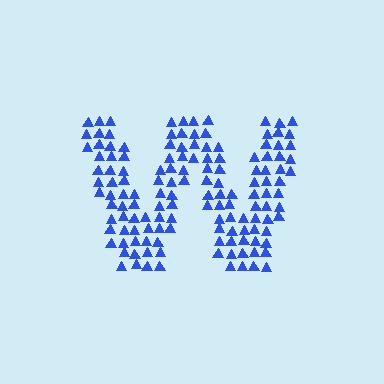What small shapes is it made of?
It is made of small triangles.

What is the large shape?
The large shape is the letter W.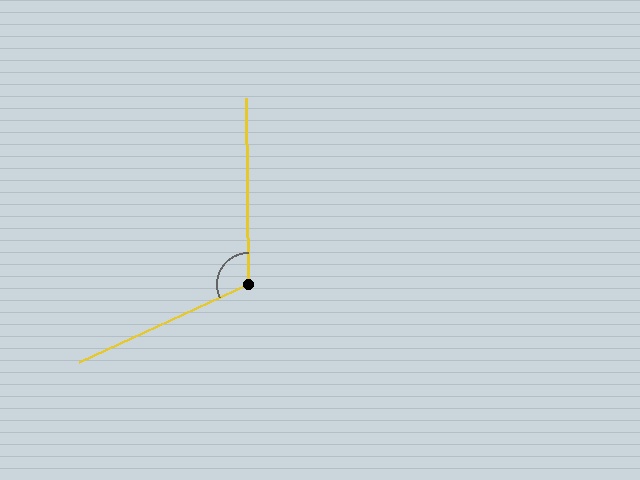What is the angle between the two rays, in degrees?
Approximately 114 degrees.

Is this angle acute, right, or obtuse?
It is obtuse.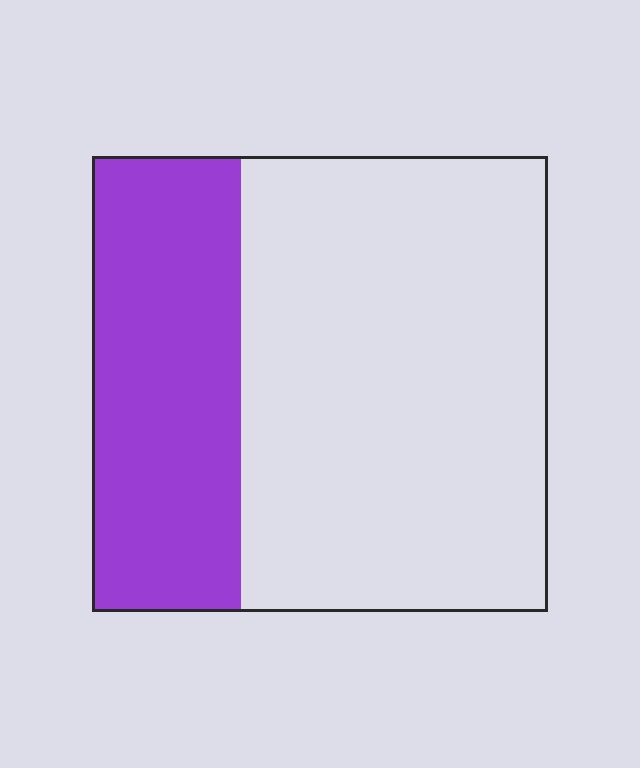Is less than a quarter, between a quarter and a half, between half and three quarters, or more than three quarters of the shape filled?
Between a quarter and a half.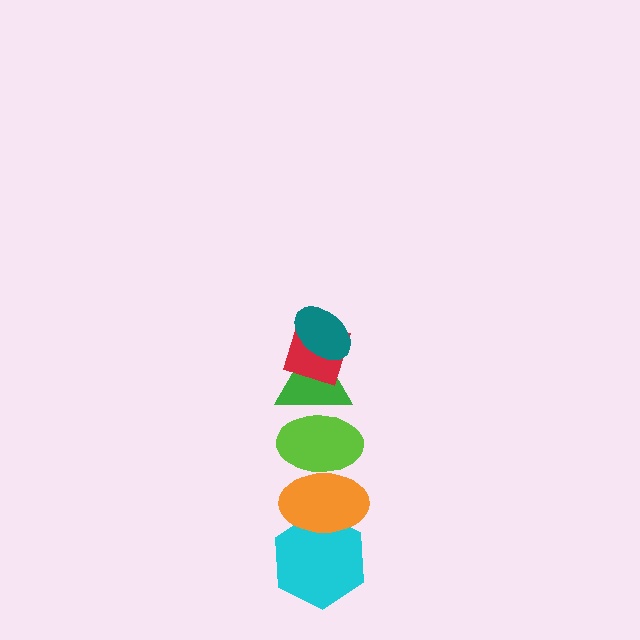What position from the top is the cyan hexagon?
The cyan hexagon is 6th from the top.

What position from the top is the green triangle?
The green triangle is 3rd from the top.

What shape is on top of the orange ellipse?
The lime ellipse is on top of the orange ellipse.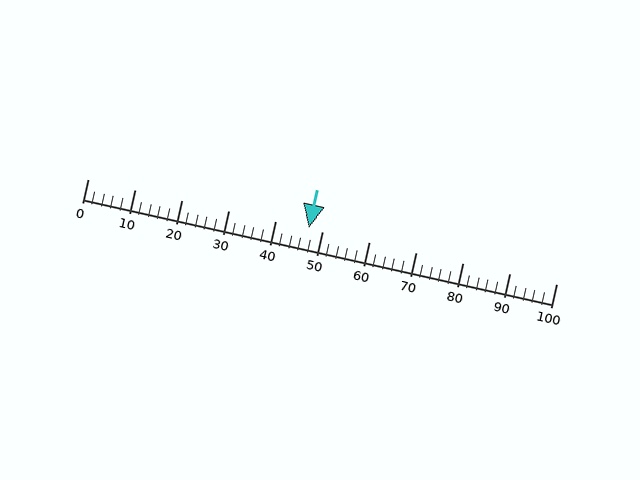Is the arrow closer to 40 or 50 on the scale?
The arrow is closer to 50.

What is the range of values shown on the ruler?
The ruler shows values from 0 to 100.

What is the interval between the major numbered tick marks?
The major tick marks are spaced 10 units apart.